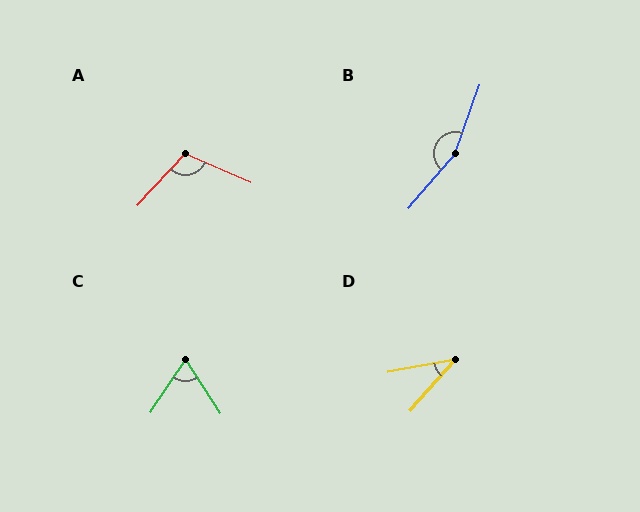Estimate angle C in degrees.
Approximately 66 degrees.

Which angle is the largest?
B, at approximately 159 degrees.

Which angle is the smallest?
D, at approximately 38 degrees.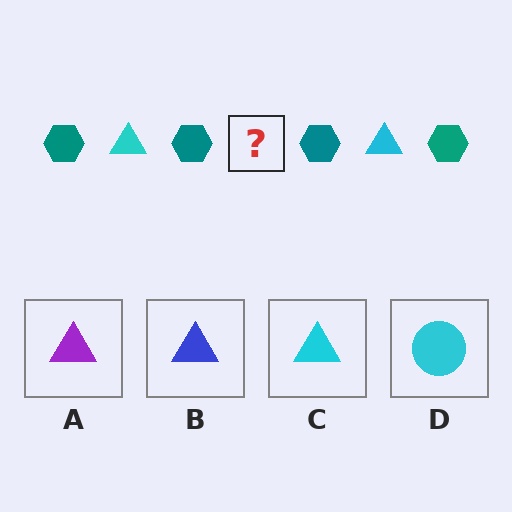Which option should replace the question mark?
Option C.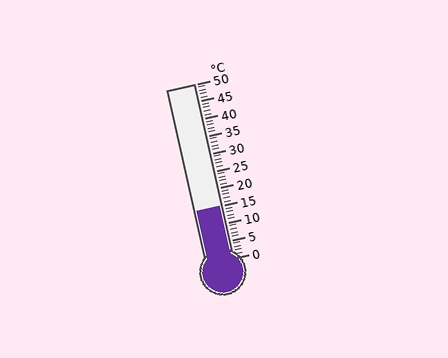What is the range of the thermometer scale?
The thermometer scale ranges from 0°C to 50°C.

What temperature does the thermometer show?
The thermometer shows approximately 15°C.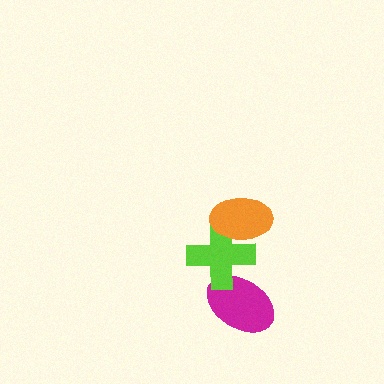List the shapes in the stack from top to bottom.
From top to bottom: the orange ellipse, the lime cross, the magenta ellipse.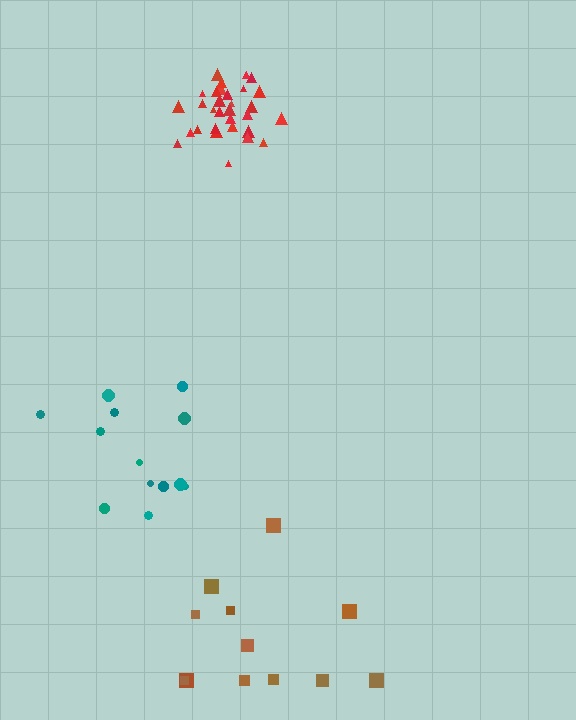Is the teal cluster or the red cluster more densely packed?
Red.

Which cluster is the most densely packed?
Red.